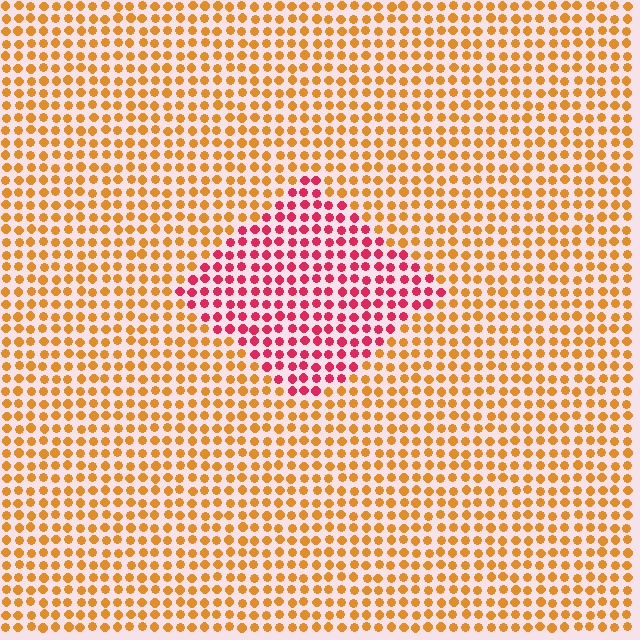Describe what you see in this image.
The image is filled with small orange elements in a uniform arrangement. A diamond-shaped region is visible where the elements are tinted to a slightly different hue, forming a subtle color boundary.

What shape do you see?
I see a diamond.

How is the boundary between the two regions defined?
The boundary is defined purely by a slight shift in hue (about 49 degrees). Spacing, size, and orientation are identical on both sides.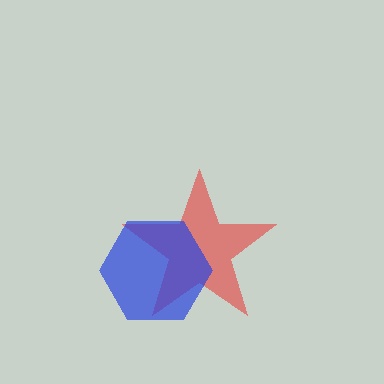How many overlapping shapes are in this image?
There are 2 overlapping shapes in the image.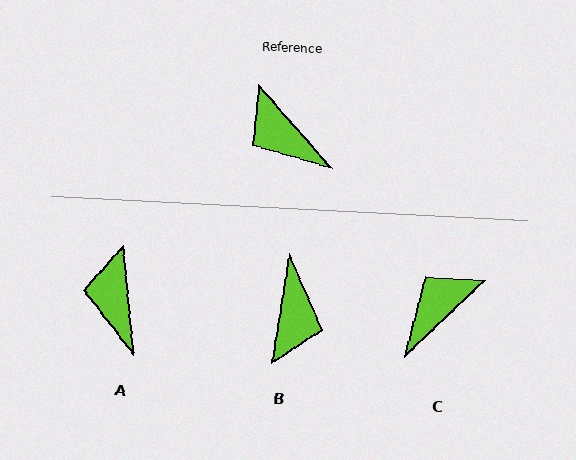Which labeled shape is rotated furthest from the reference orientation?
B, about 130 degrees away.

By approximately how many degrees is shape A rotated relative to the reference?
Approximately 36 degrees clockwise.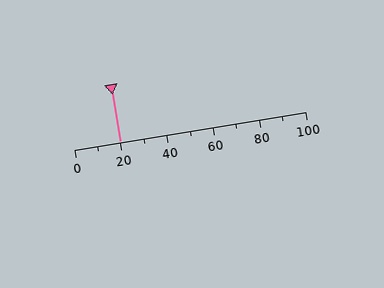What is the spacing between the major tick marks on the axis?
The major ticks are spaced 20 apart.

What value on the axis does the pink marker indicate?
The marker indicates approximately 20.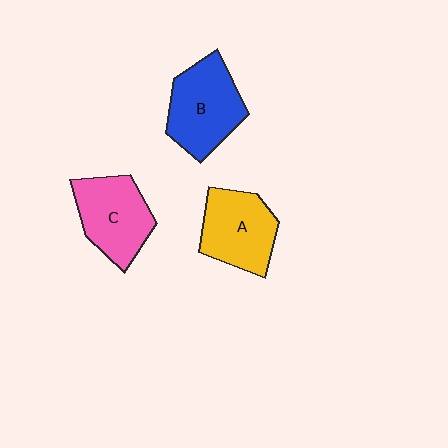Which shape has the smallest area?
Shape A (yellow).